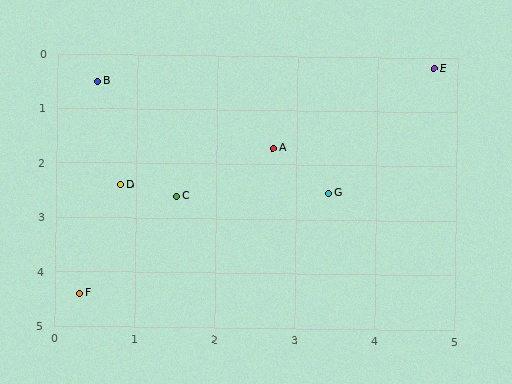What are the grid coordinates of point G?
Point G is at approximately (3.4, 2.5).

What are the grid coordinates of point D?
Point D is at approximately (0.8, 2.4).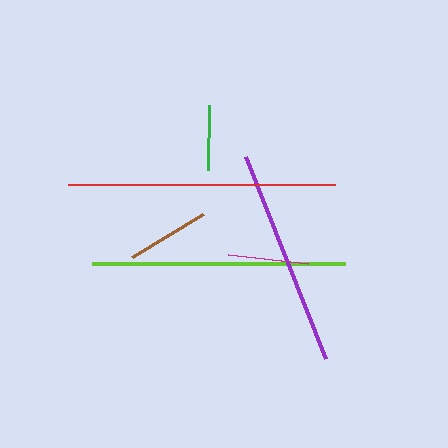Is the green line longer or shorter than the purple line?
The purple line is longer than the green line.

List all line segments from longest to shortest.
From longest to shortest: red, lime, purple, brown, magenta, green.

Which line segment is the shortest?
The green line is the shortest at approximately 66 pixels.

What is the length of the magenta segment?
The magenta segment is approximately 80 pixels long.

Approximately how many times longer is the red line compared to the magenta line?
The red line is approximately 3.3 times the length of the magenta line.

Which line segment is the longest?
The red line is the longest at approximately 268 pixels.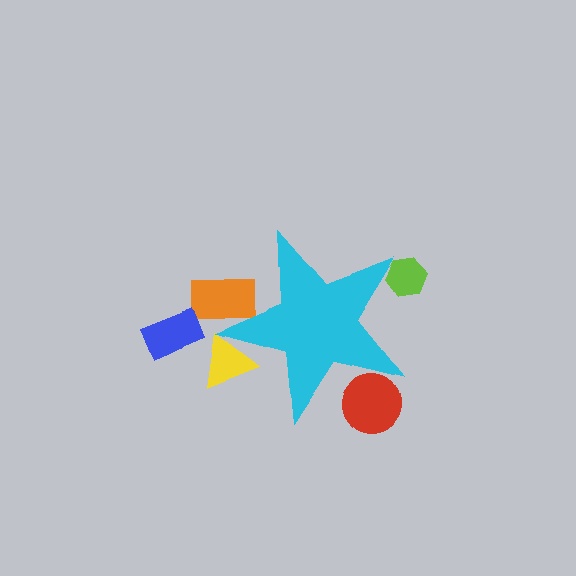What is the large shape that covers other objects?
A cyan star.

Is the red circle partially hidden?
Yes, the red circle is partially hidden behind the cyan star.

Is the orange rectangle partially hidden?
Yes, the orange rectangle is partially hidden behind the cyan star.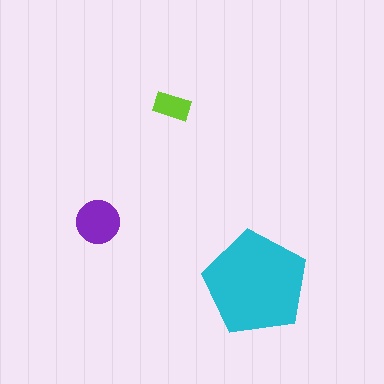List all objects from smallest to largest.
The lime rectangle, the purple circle, the cyan pentagon.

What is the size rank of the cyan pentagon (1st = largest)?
1st.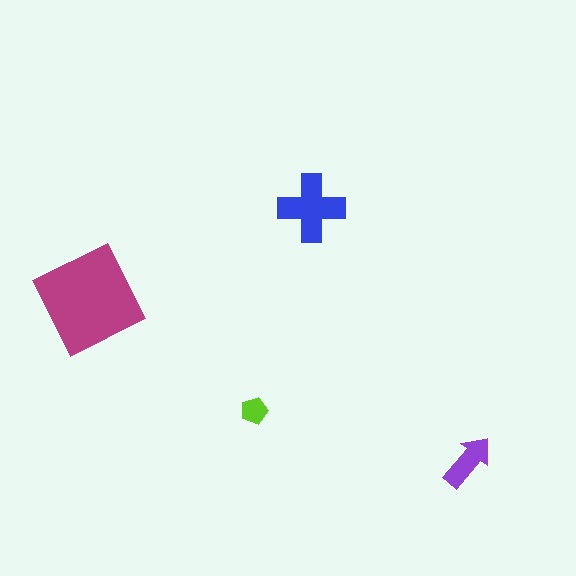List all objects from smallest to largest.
The lime pentagon, the purple arrow, the blue cross, the magenta square.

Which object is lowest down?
The purple arrow is bottommost.